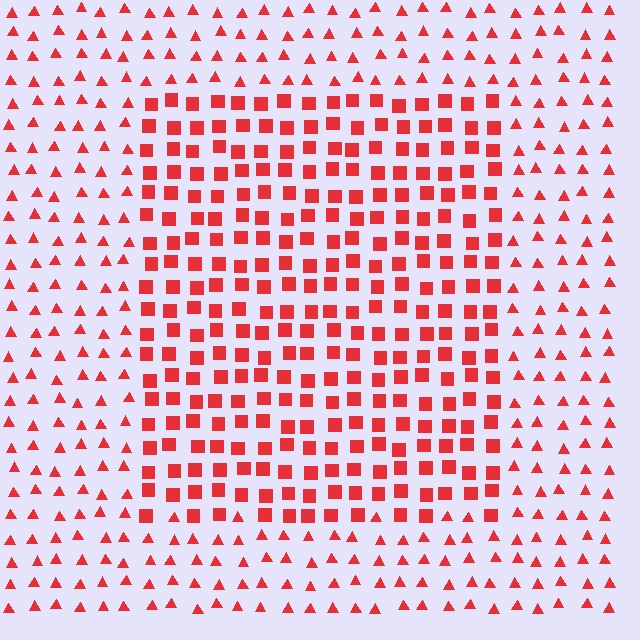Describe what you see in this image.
The image is filled with small red elements arranged in a uniform grid. A rectangle-shaped region contains squares, while the surrounding area contains triangles. The boundary is defined purely by the change in element shape.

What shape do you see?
I see a rectangle.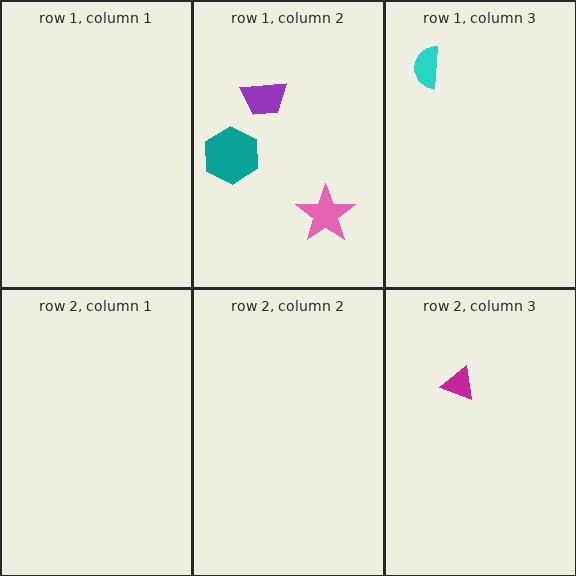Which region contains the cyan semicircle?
The row 1, column 3 region.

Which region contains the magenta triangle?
The row 2, column 3 region.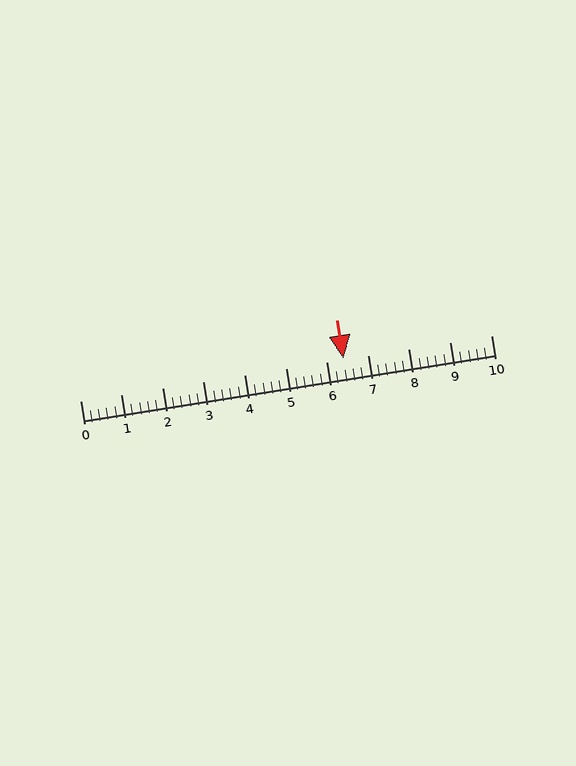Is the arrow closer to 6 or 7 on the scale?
The arrow is closer to 6.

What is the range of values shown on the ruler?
The ruler shows values from 0 to 10.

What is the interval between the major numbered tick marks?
The major tick marks are spaced 1 units apart.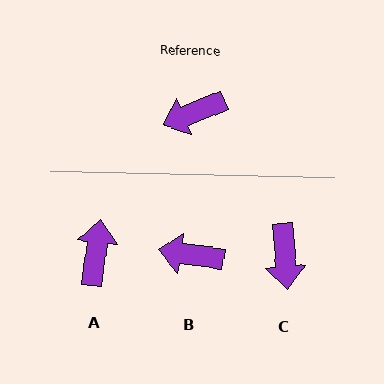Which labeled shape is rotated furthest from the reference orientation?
A, about 120 degrees away.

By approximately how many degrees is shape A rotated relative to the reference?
Approximately 120 degrees clockwise.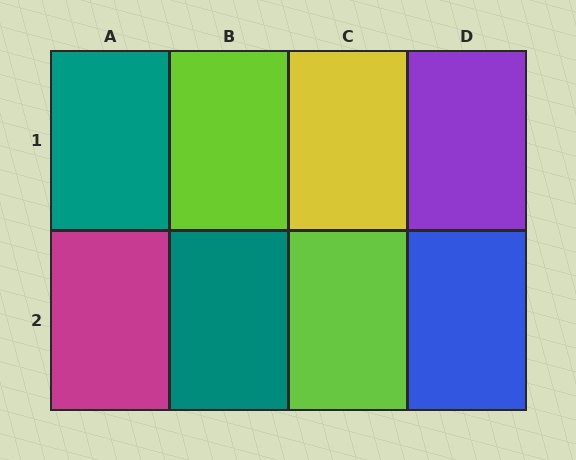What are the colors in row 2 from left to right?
Magenta, teal, lime, blue.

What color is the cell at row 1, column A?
Teal.